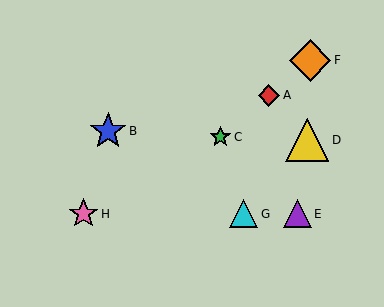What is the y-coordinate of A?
Object A is at y≈95.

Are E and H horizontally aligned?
Yes, both are at y≈214.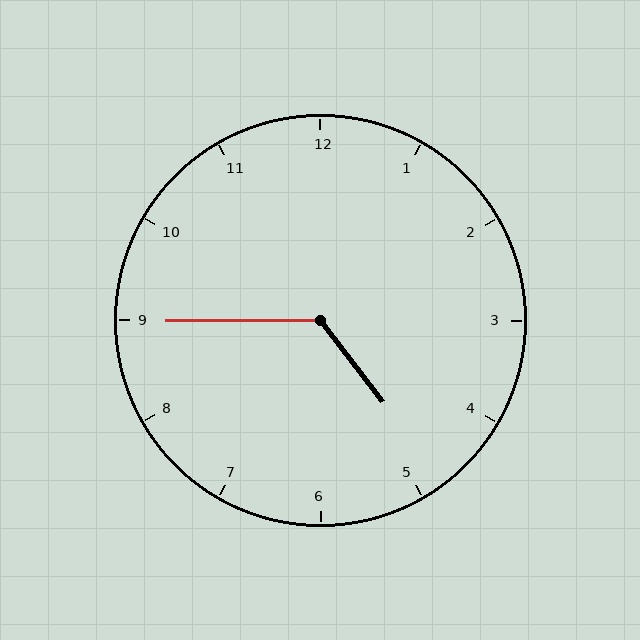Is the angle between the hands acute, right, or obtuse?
It is obtuse.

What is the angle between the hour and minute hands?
Approximately 128 degrees.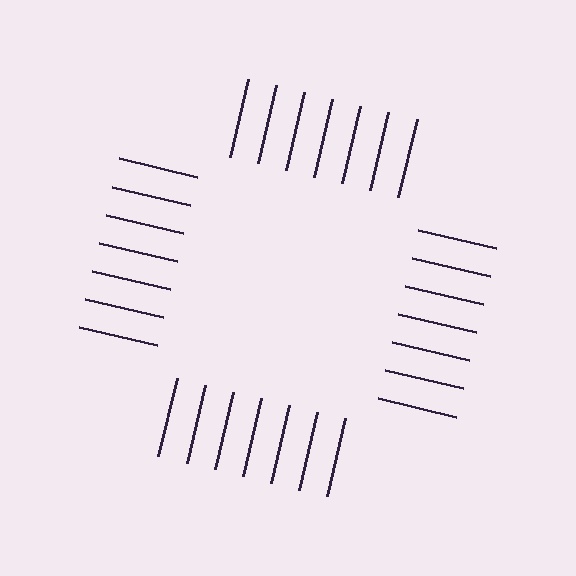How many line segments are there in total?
28 — 7 along each of the 4 edges.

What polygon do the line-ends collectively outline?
An illusory square — the line segments terminate on its edges but no continuous stroke is drawn.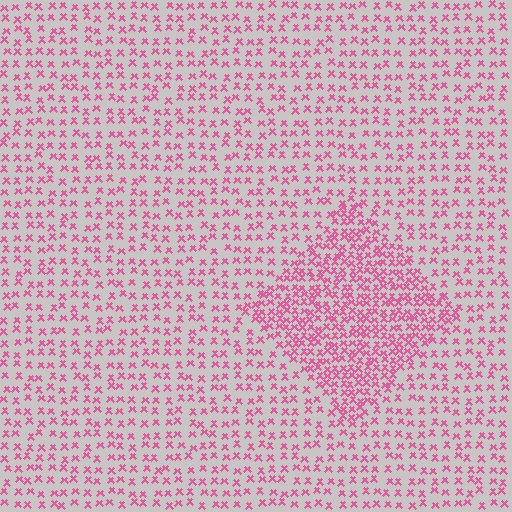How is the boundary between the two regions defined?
The boundary is defined by a change in element density (approximately 2.1x ratio). All elements are the same color, size, and shape.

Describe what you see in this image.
The image contains small pink elements arranged at two different densities. A diamond-shaped region is visible where the elements are more densely packed than the surrounding area.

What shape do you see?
I see a diamond.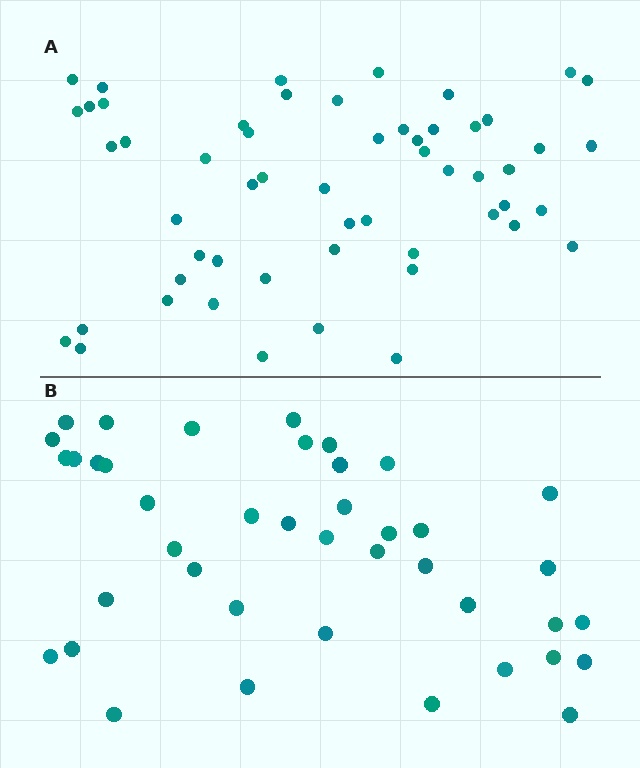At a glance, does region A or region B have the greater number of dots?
Region A (the top region) has more dots.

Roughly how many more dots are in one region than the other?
Region A has approximately 15 more dots than region B.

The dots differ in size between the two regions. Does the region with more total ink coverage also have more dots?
No. Region B has more total ink coverage because its dots are larger, but region A actually contains more individual dots. Total area can be misleading — the number of items is what matters here.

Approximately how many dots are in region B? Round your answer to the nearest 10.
About 40 dots. (The exact count is 41, which rounds to 40.)